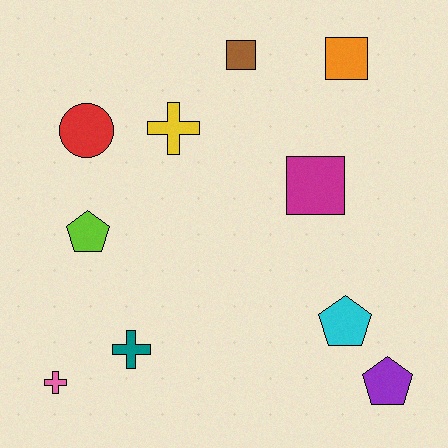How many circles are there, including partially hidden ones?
There is 1 circle.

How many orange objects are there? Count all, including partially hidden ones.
There is 1 orange object.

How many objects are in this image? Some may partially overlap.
There are 10 objects.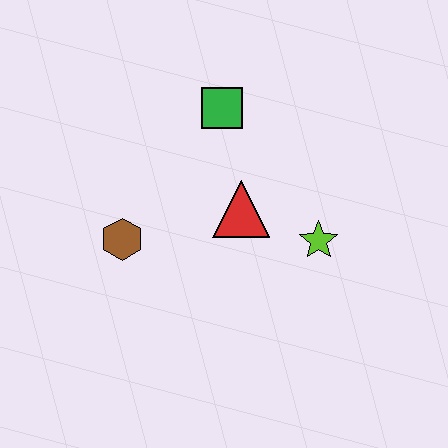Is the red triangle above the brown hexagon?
Yes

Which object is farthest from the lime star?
The brown hexagon is farthest from the lime star.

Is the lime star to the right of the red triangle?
Yes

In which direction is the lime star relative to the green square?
The lime star is below the green square.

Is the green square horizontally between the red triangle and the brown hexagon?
Yes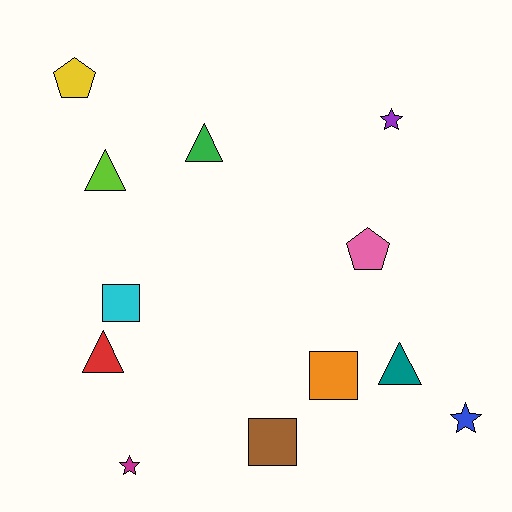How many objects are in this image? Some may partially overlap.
There are 12 objects.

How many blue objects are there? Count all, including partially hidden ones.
There is 1 blue object.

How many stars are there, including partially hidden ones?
There are 3 stars.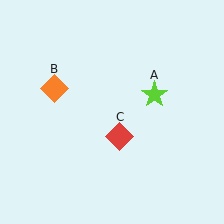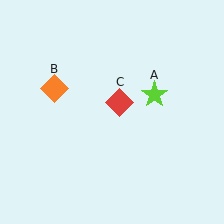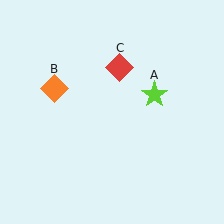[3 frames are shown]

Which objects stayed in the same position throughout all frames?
Lime star (object A) and orange diamond (object B) remained stationary.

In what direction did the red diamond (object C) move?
The red diamond (object C) moved up.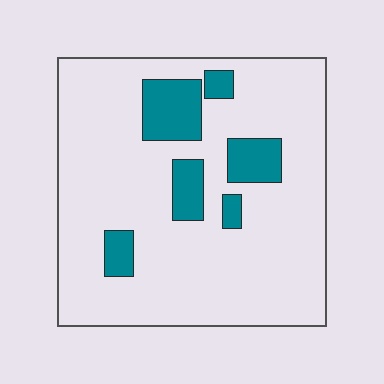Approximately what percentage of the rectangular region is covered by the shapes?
Approximately 15%.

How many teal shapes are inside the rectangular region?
6.